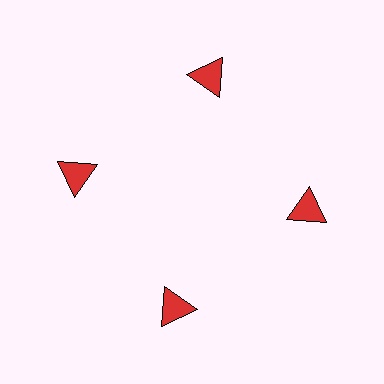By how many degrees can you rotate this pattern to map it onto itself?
The pattern maps onto itself every 90 degrees of rotation.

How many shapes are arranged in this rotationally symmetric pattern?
There are 4 shapes, arranged in 4 groups of 1.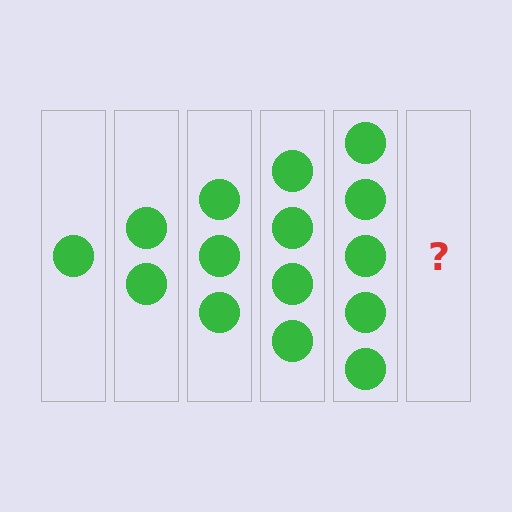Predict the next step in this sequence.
The next step is 6 circles.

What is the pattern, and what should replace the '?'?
The pattern is that each step adds one more circle. The '?' should be 6 circles.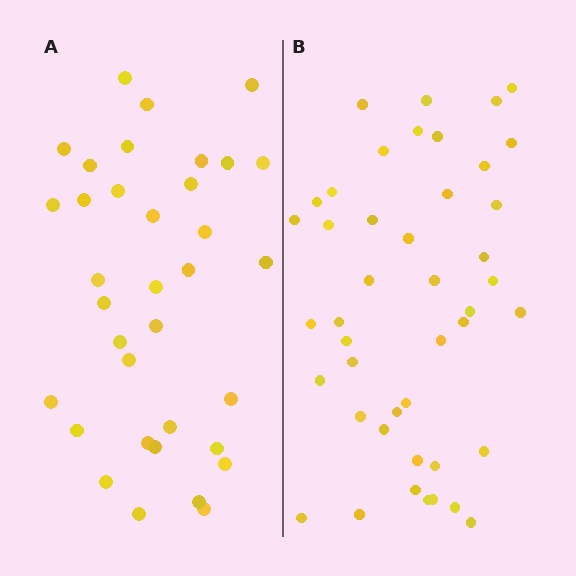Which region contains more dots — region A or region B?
Region B (the right region) has more dots.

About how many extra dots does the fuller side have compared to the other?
Region B has roughly 8 or so more dots than region A.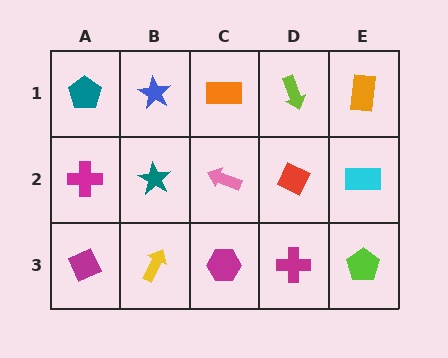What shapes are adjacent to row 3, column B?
A teal star (row 2, column B), a magenta diamond (row 3, column A), a magenta hexagon (row 3, column C).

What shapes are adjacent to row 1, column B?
A teal star (row 2, column B), a teal pentagon (row 1, column A), an orange rectangle (row 1, column C).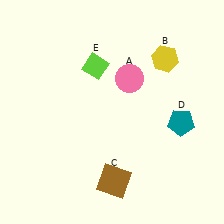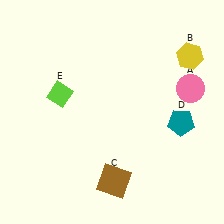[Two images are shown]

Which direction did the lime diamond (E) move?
The lime diamond (E) moved left.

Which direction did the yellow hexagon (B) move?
The yellow hexagon (B) moved right.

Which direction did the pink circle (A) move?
The pink circle (A) moved right.